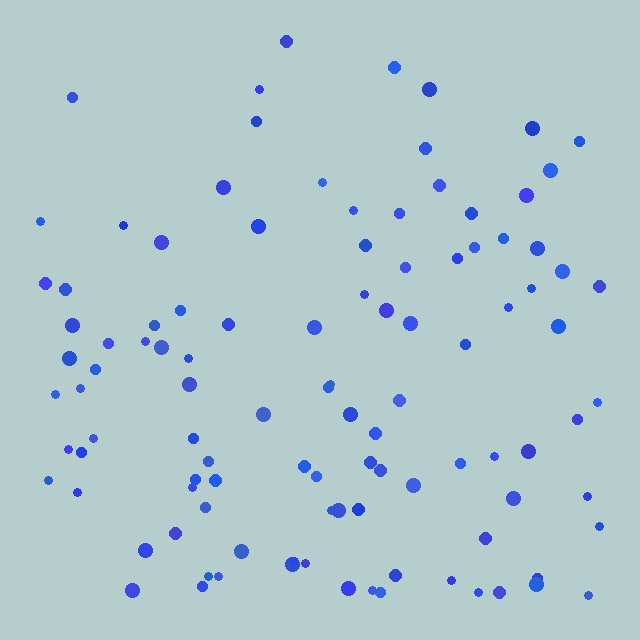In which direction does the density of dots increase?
From top to bottom, with the bottom side densest.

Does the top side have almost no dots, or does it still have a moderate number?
Still a moderate number, just noticeably fewer than the bottom.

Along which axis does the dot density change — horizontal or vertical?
Vertical.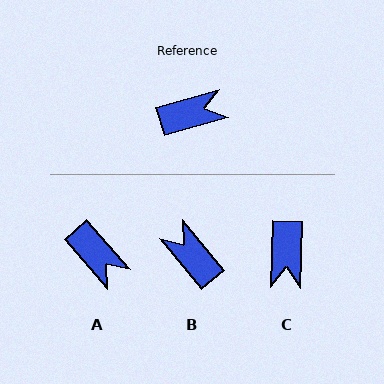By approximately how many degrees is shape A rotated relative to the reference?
Approximately 65 degrees clockwise.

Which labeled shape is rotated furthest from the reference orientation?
B, about 114 degrees away.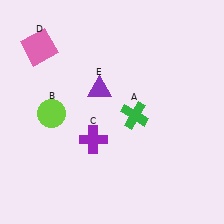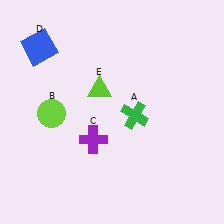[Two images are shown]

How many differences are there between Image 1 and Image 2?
There are 2 differences between the two images.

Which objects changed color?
D changed from pink to blue. E changed from purple to lime.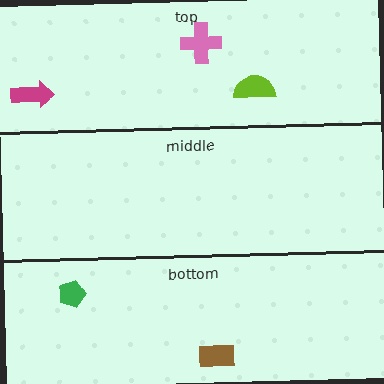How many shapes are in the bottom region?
2.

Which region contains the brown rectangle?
The bottom region.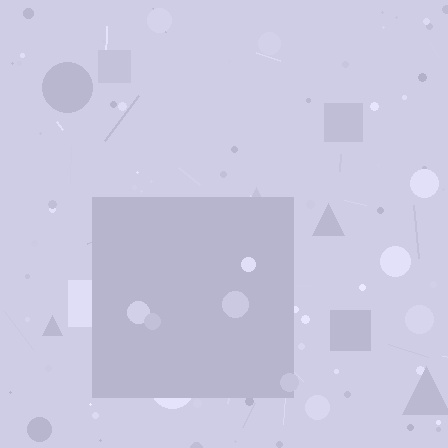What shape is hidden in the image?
A square is hidden in the image.